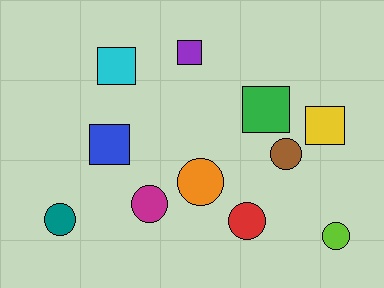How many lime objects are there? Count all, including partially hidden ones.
There is 1 lime object.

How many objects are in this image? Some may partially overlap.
There are 11 objects.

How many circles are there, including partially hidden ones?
There are 6 circles.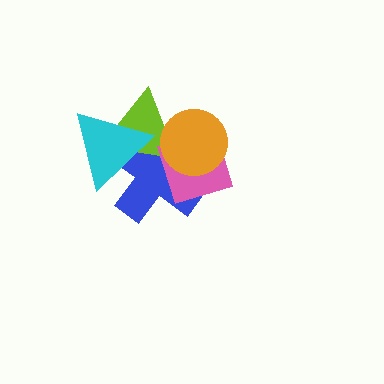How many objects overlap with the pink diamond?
3 objects overlap with the pink diamond.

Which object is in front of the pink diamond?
The orange circle is in front of the pink diamond.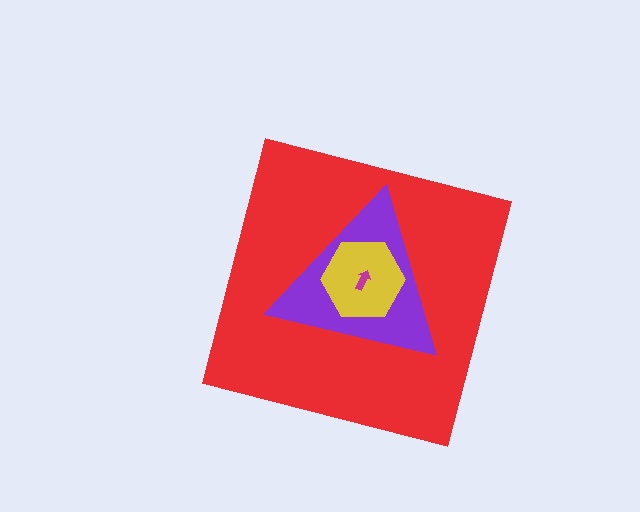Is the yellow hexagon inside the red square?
Yes.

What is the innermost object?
The magenta arrow.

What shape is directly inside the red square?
The purple triangle.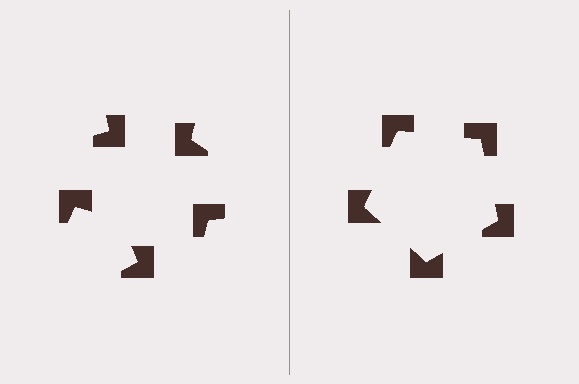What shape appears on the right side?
An illusory pentagon.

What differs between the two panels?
The notched squares are positioned identically on both sides; only the wedge orientations differ. On the right they align to a pentagon; on the left they are misaligned.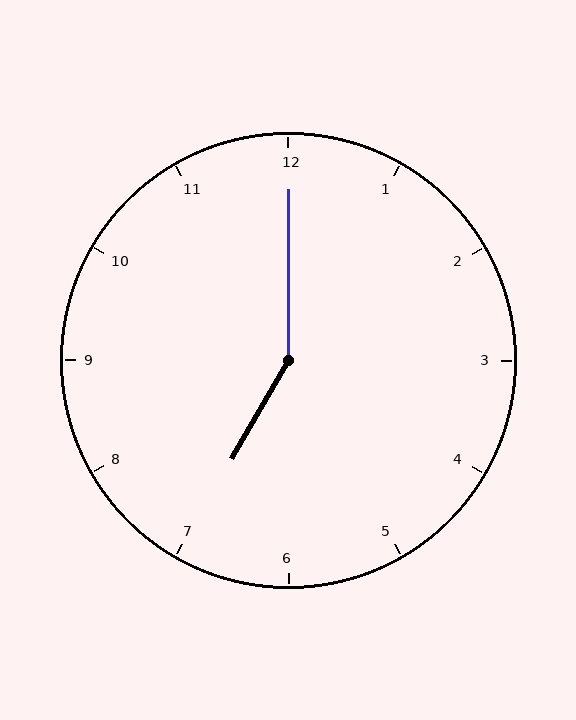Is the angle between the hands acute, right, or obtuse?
It is obtuse.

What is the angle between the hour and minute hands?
Approximately 150 degrees.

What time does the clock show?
7:00.